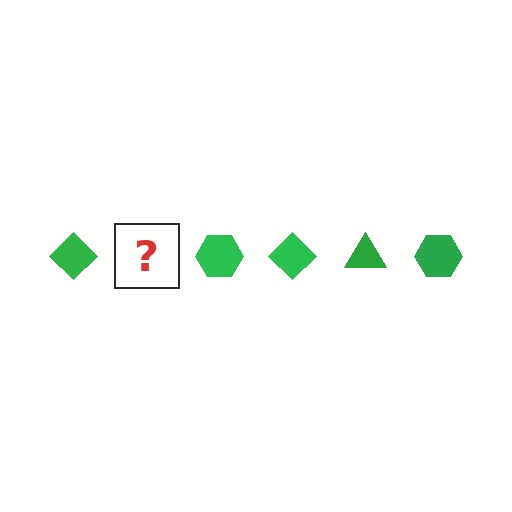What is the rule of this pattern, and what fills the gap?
The rule is that the pattern cycles through diamond, triangle, hexagon shapes in green. The gap should be filled with a green triangle.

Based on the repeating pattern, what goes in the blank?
The blank should be a green triangle.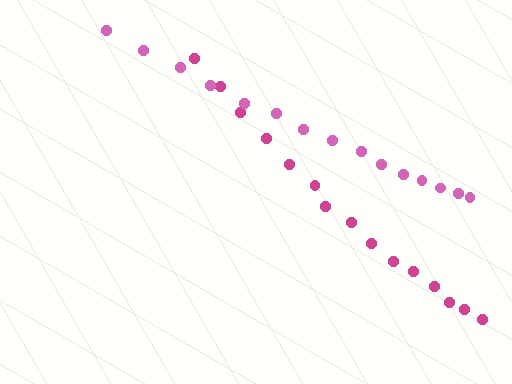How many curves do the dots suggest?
There are 2 distinct paths.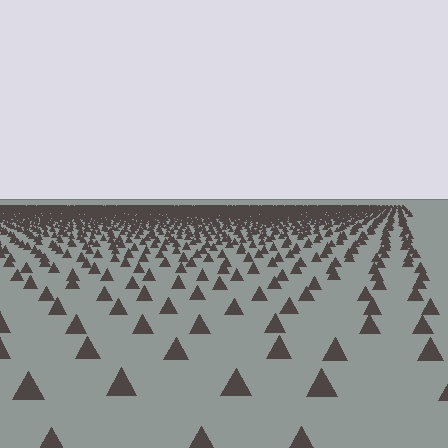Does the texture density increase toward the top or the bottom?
Density increases toward the top.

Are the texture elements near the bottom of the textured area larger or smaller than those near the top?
Larger. Near the bottom, elements are closer to the viewer and appear at a bigger on-screen size.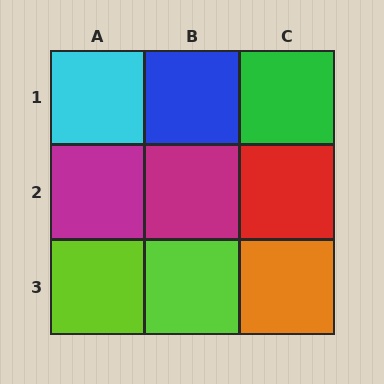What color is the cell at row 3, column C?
Orange.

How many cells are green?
1 cell is green.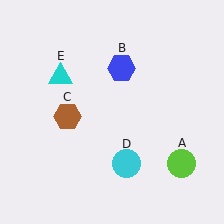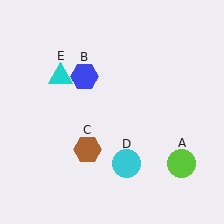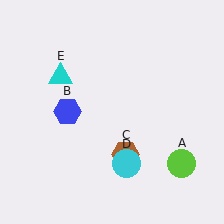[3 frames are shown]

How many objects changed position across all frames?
2 objects changed position: blue hexagon (object B), brown hexagon (object C).